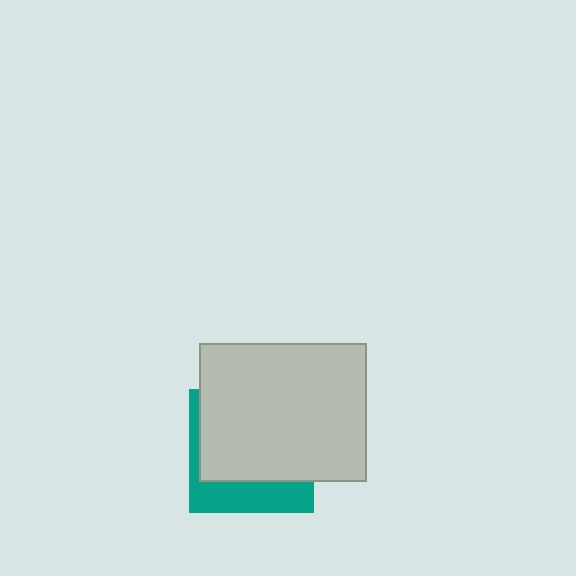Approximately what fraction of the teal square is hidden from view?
Roughly 68% of the teal square is hidden behind the light gray rectangle.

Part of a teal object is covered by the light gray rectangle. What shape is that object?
It is a square.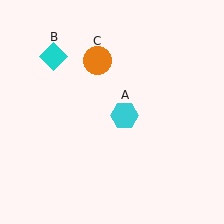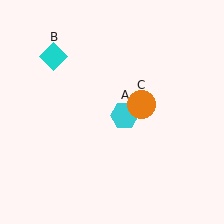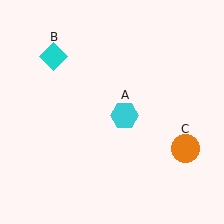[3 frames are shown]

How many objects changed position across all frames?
1 object changed position: orange circle (object C).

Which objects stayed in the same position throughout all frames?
Cyan hexagon (object A) and cyan diamond (object B) remained stationary.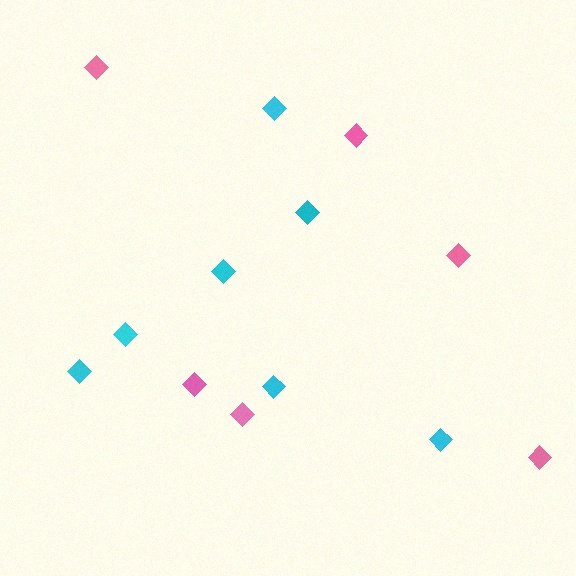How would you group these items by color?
There are 2 groups: one group of pink diamonds (6) and one group of cyan diamonds (7).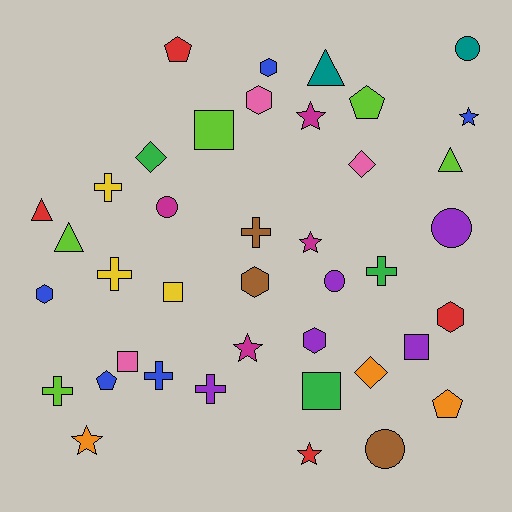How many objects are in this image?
There are 40 objects.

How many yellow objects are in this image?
There are 3 yellow objects.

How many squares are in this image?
There are 5 squares.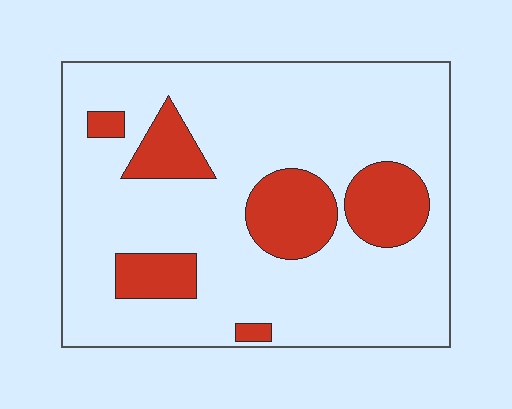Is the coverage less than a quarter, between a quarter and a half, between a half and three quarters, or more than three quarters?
Less than a quarter.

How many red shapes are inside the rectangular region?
6.